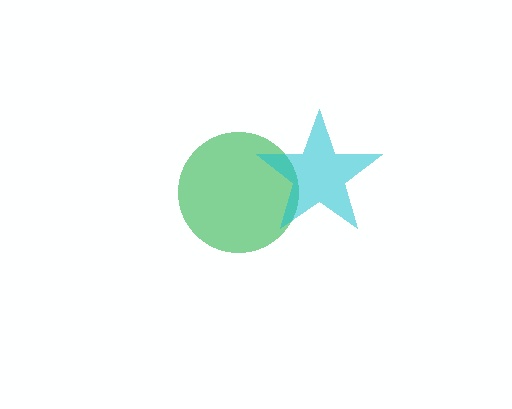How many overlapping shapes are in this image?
There are 2 overlapping shapes in the image.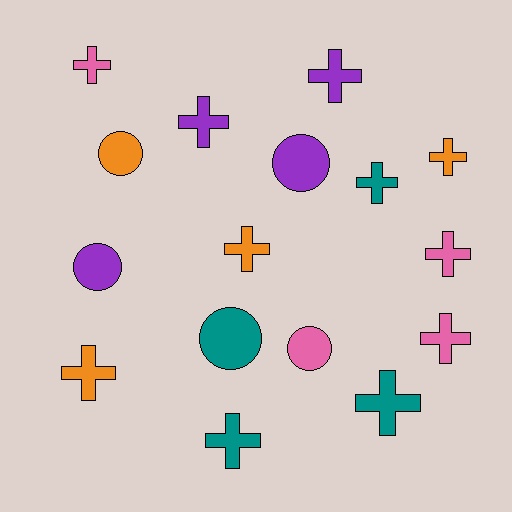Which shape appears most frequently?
Cross, with 11 objects.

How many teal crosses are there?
There are 3 teal crosses.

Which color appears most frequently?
Pink, with 4 objects.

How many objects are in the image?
There are 16 objects.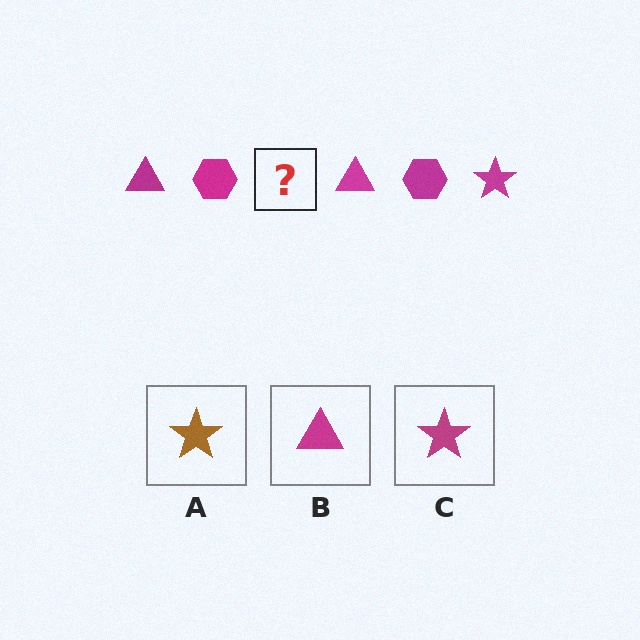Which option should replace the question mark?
Option C.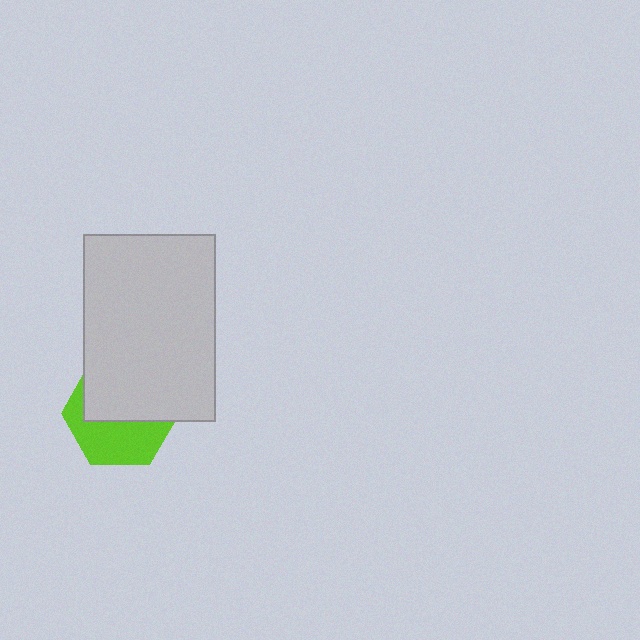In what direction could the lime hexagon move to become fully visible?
The lime hexagon could move down. That would shift it out from behind the light gray rectangle entirely.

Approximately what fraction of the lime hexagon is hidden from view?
Roughly 53% of the lime hexagon is hidden behind the light gray rectangle.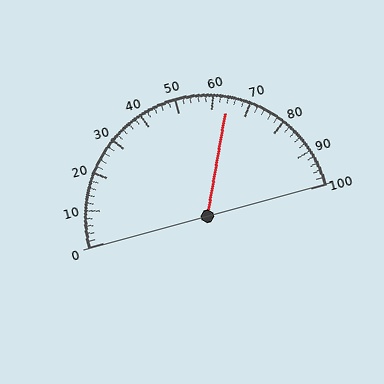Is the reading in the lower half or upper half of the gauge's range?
The reading is in the upper half of the range (0 to 100).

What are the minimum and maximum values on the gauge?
The gauge ranges from 0 to 100.